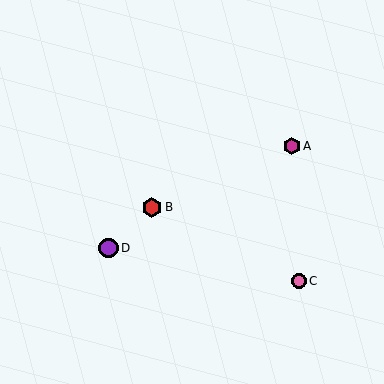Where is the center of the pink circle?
The center of the pink circle is at (299, 281).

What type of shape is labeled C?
Shape C is a pink circle.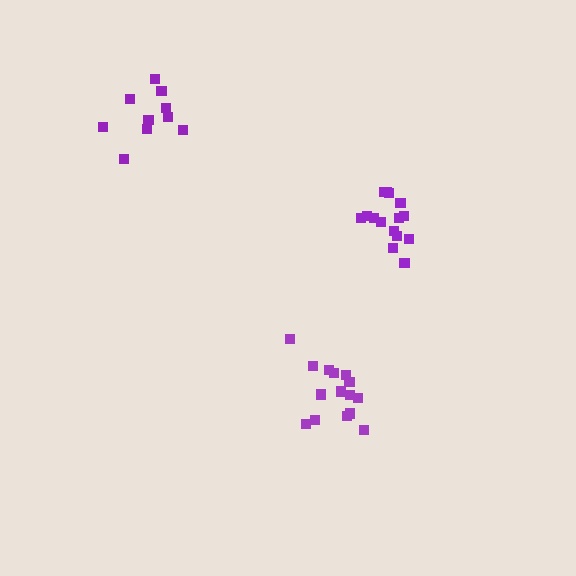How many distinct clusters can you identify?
There are 3 distinct clusters.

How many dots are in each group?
Group 1: 15 dots, Group 2: 10 dots, Group 3: 15 dots (40 total).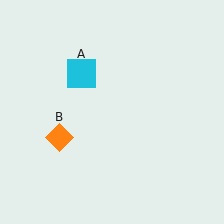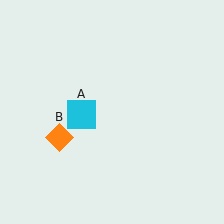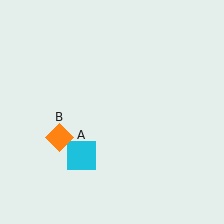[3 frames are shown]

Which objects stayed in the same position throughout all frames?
Orange diamond (object B) remained stationary.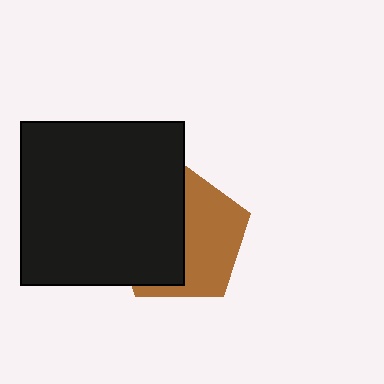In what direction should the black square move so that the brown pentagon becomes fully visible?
The black square should move left. That is the shortest direction to clear the overlap and leave the brown pentagon fully visible.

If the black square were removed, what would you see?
You would see the complete brown pentagon.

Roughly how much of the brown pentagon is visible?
About half of it is visible (roughly 49%).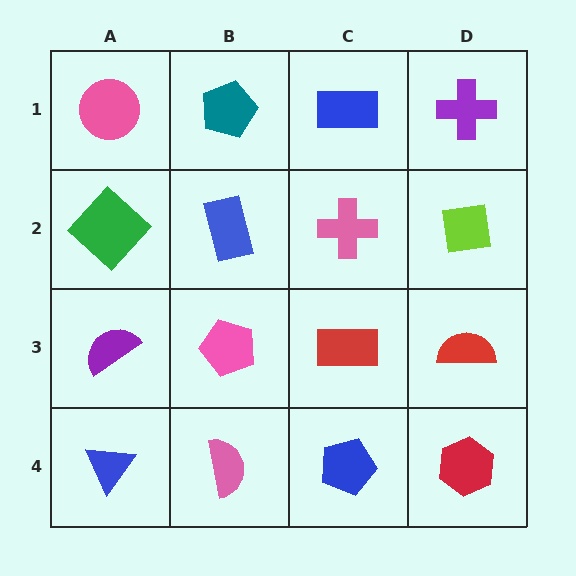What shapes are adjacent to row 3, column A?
A green diamond (row 2, column A), a blue triangle (row 4, column A), a pink pentagon (row 3, column B).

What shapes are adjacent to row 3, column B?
A blue rectangle (row 2, column B), a pink semicircle (row 4, column B), a purple semicircle (row 3, column A), a red rectangle (row 3, column C).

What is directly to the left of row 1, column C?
A teal pentagon.